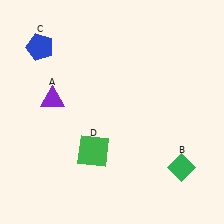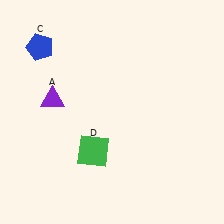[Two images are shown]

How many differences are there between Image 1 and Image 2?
There is 1 difference between the two images.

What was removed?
The green diamond (B) was removed in Image 2.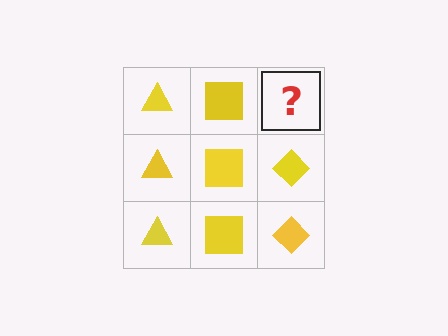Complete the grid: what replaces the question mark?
The question mark should be replaced with a yellow diamond.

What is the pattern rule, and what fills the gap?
The rule is that each column has a consistent shape. The gap should be filled with a yellow diamond.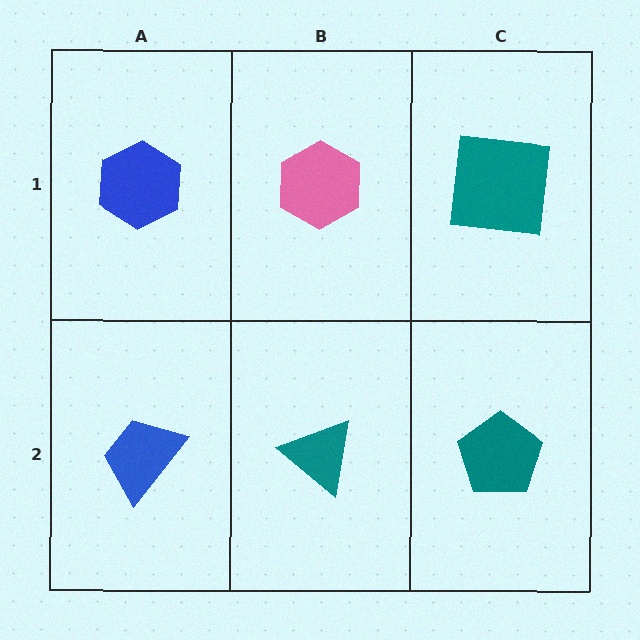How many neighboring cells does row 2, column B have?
3.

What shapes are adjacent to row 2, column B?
A pink hexagon (row 1, column B), a blue trapezoid (row 2, column A), a teal pentagon (row 2, column C).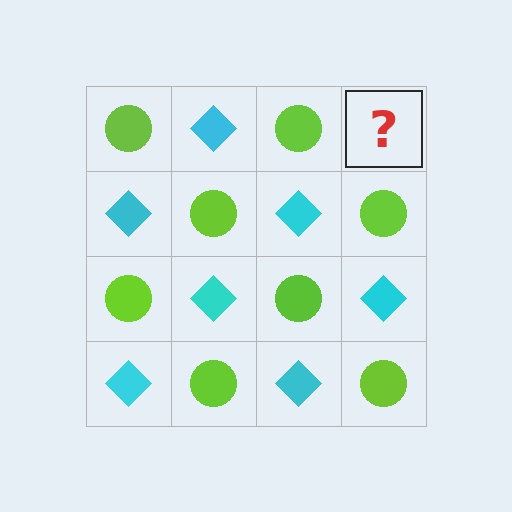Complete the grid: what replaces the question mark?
The question mark should be replaced with a cyan diamond.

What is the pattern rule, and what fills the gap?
The rule is that it alternates lime circle and cyan diamond in a checkerboard pattern. The gap should be filled with a cyan diamond.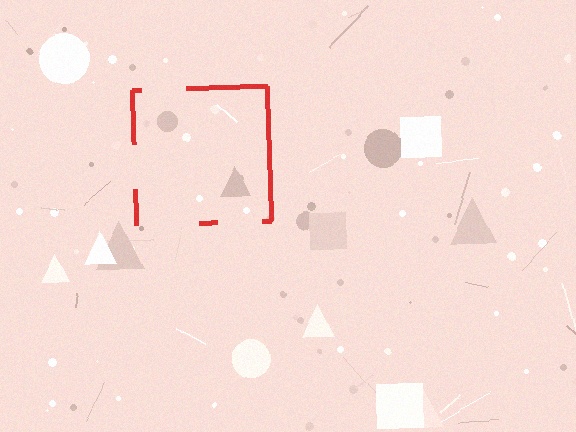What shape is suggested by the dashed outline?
The dashed outline suggests a square.